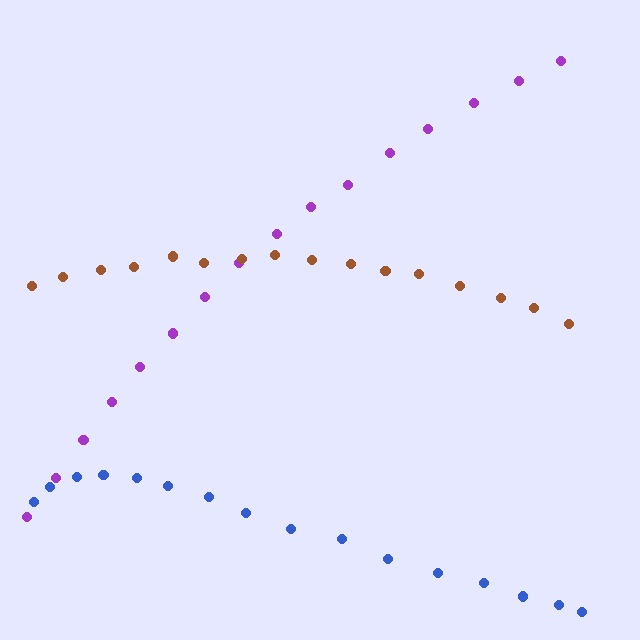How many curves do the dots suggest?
There are 3 distinct paths.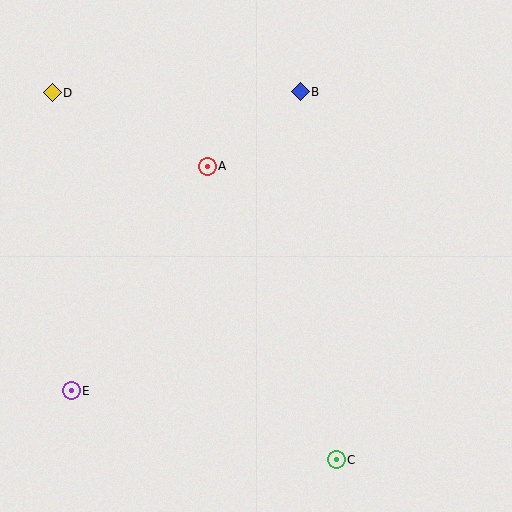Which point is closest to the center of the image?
Point A at (207, 166) is closest to the center.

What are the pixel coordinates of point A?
Point A is at (207, 166).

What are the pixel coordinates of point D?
Point D is at (52, 93).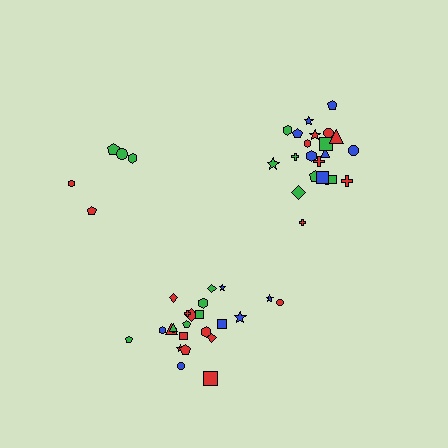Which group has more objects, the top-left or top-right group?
The top-right group.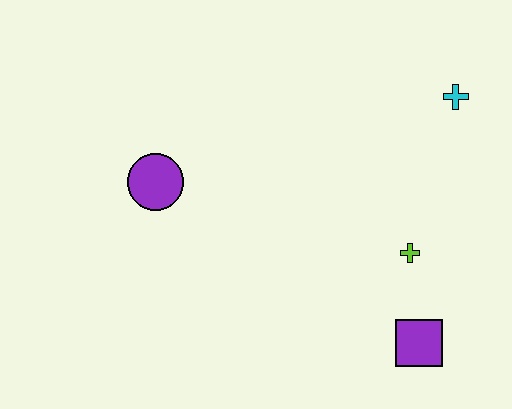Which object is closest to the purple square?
The lime cross is closest to the purple square.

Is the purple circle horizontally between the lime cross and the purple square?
No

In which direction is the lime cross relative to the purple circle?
The lime cross is to the right of the purple circle.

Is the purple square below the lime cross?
Yes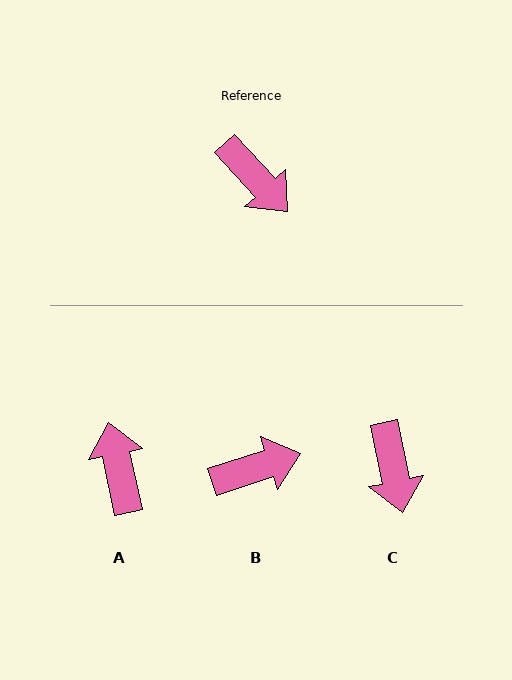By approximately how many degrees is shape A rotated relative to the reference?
Approximately 150 degrees counter-clockwise.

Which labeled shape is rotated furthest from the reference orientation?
A, about 150 degrees away.